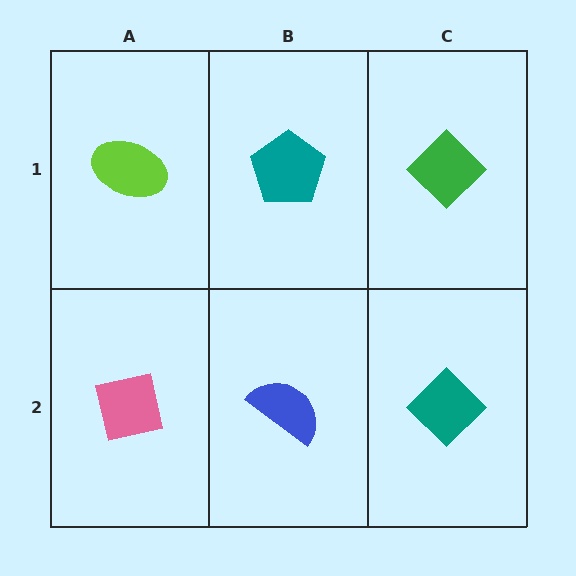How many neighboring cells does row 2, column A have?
2.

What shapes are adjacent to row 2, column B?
A teal pentagon (row 1, column B), a pink square (row 2, column A), a teal diamond (row 2, column C).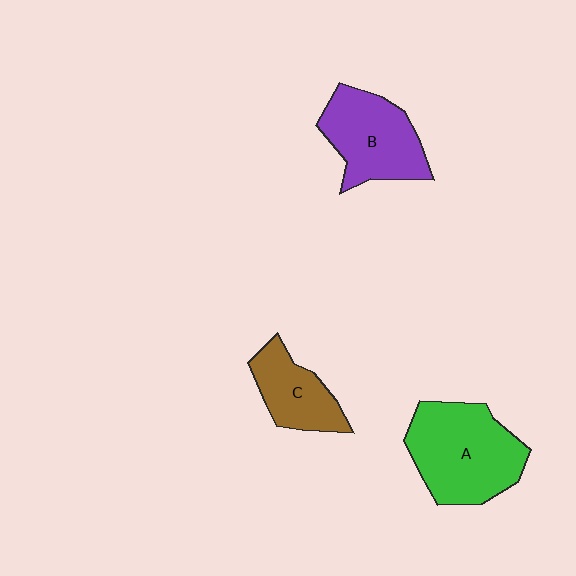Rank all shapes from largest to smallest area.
From largest to smallest: A (green), B (purple), C (brown).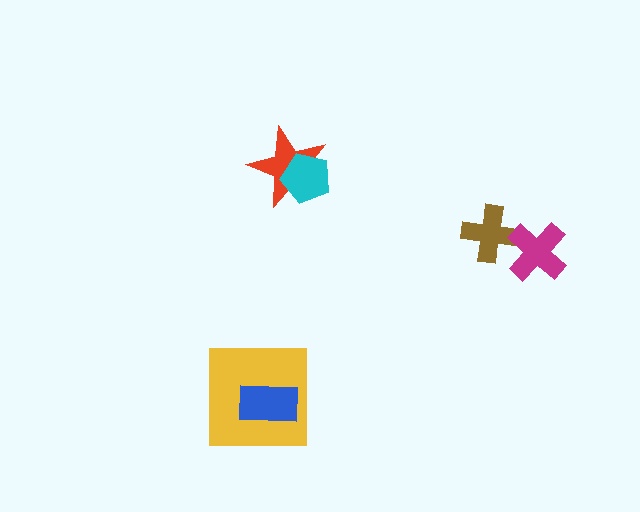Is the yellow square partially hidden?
Yes, it is partially covered by another shape.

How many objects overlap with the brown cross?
1 object overlaps with the brown cross.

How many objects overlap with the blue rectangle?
1 object overlaps with the blue rectangle.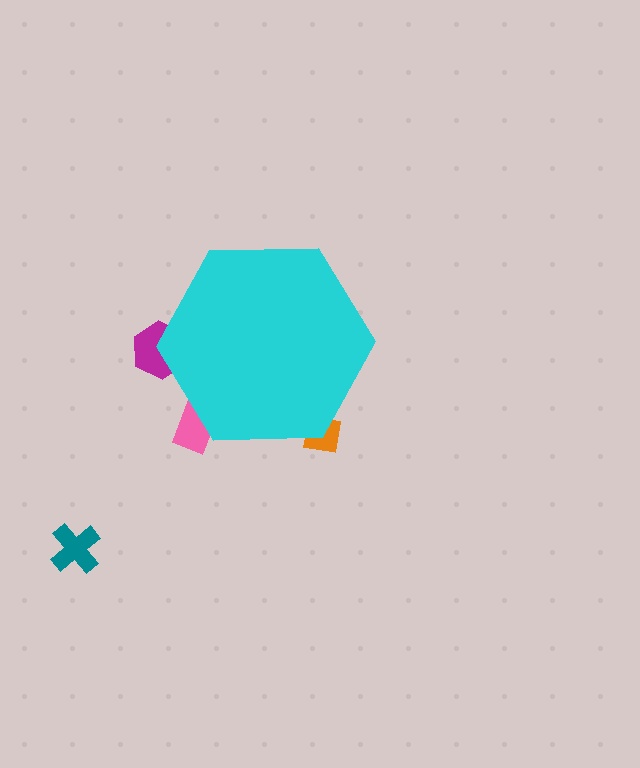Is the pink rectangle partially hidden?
Yes, the pink rectangle is partially hidden behind the cyan hexagon.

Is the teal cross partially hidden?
No, the teal cross is fully visible.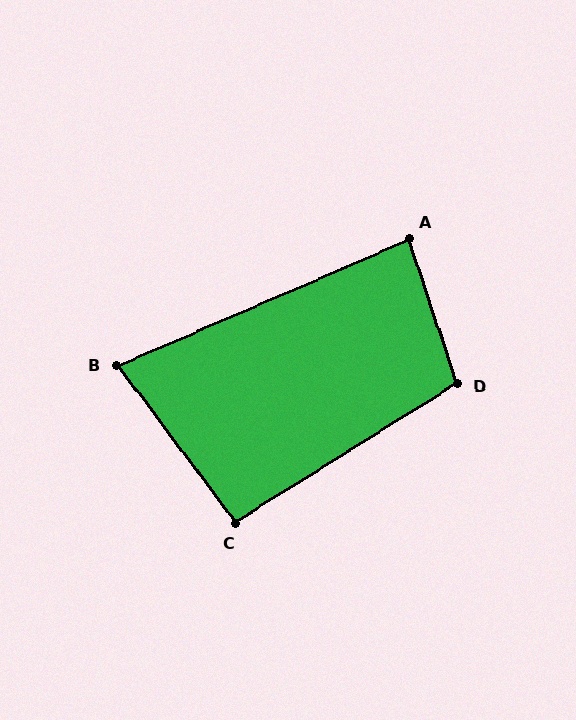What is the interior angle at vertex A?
Approximately 85 degrees (approximately right).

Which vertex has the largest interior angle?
D, at approximately 104 degrees.